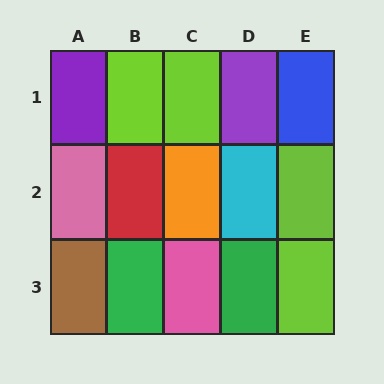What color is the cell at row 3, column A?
Brown.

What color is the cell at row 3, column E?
Lime.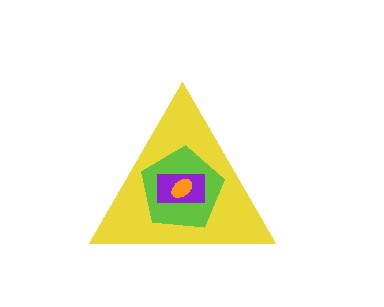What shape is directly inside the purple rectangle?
The orange ellipse.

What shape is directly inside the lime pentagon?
The purple rectangle.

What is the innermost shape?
The orange ellipse.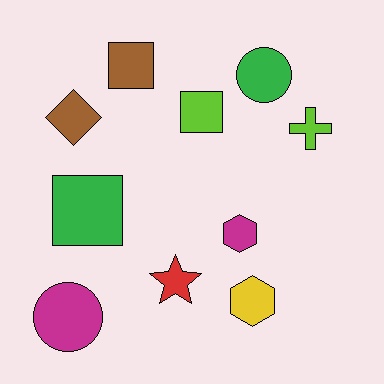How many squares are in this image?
There are 3 squares.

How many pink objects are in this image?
There are no pink objects.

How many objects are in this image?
There are 10 objects.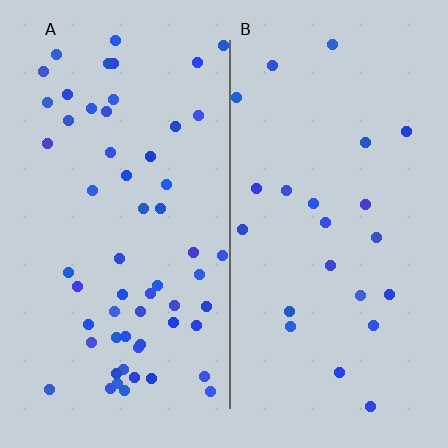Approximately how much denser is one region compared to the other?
Approximately 2.5× — region A over region B.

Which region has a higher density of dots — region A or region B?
A (the left).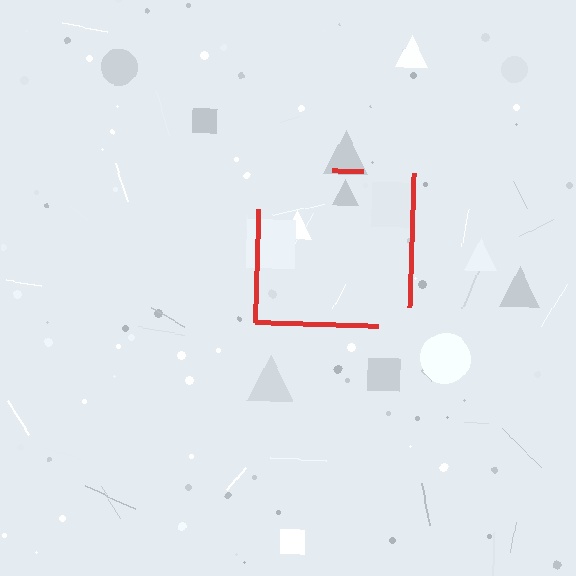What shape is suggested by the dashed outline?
The dashed outline suggests a square.